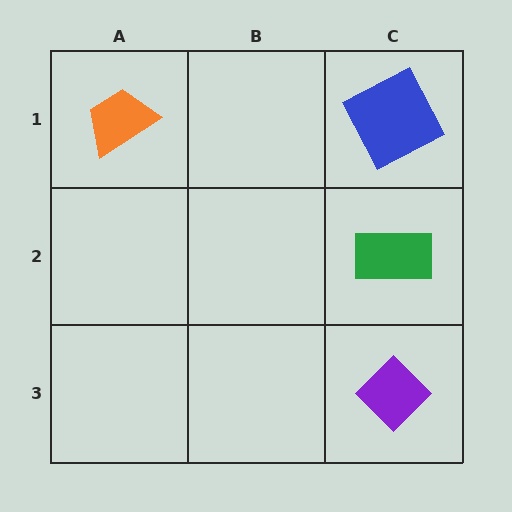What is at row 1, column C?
A blue square.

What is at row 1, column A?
An orange trapezoid.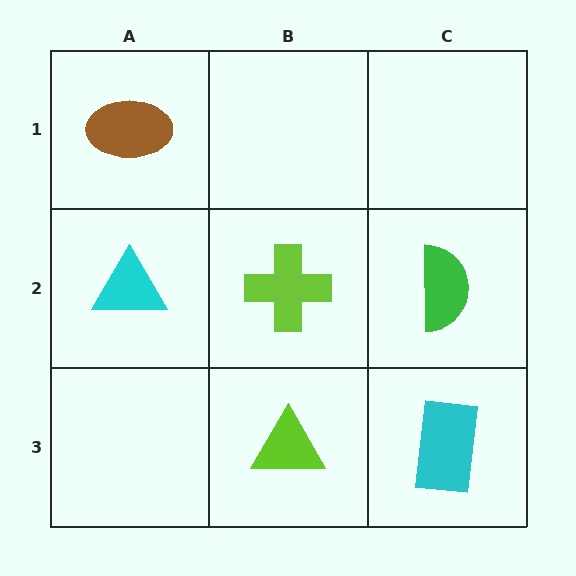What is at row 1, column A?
A brown ellipse.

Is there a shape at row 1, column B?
No, that cell is empty.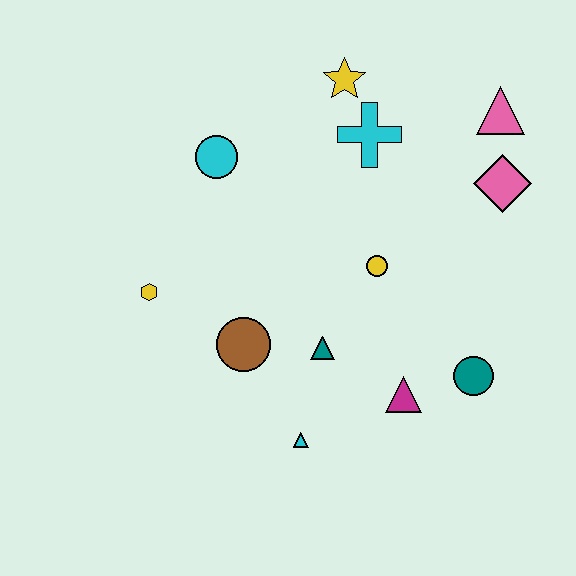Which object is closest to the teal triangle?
The brown circle is closest to the teal triangle.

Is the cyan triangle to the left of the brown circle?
No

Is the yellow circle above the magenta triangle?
Yes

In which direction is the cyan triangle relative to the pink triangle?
The cyan triangle is below the pink triangle.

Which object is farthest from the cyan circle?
The teal circle is farthest from the cyan circle.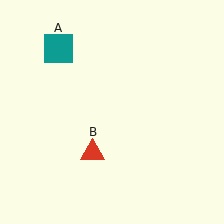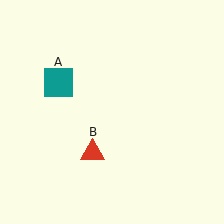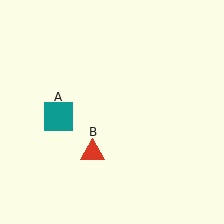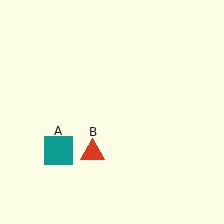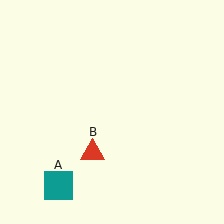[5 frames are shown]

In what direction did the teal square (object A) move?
The teal square (object A) moved down.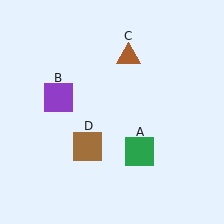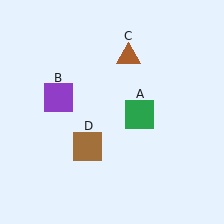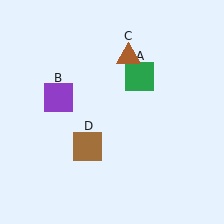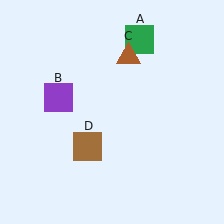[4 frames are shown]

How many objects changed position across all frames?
1 object changed position: green square (object A).